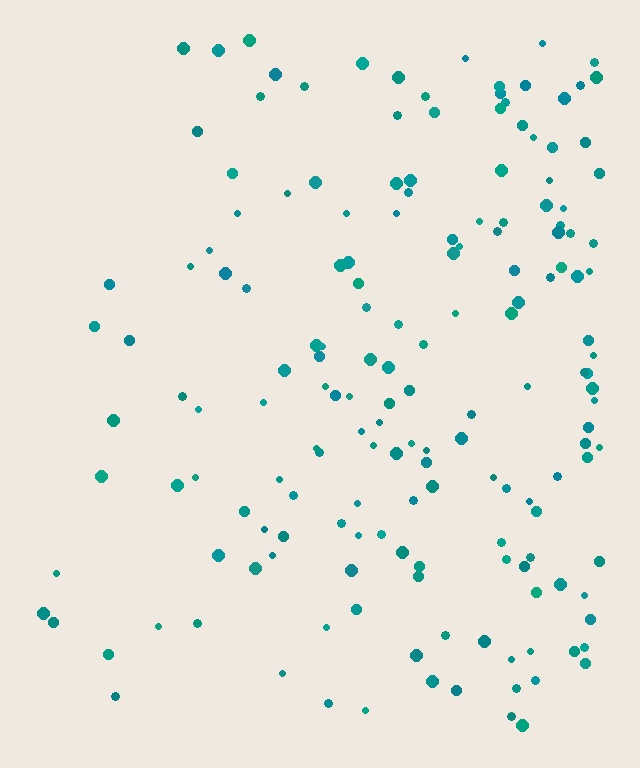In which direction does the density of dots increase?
From left to right, with the right side densest.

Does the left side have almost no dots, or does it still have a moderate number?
Still a moderate number, just noticeably fewer than the right.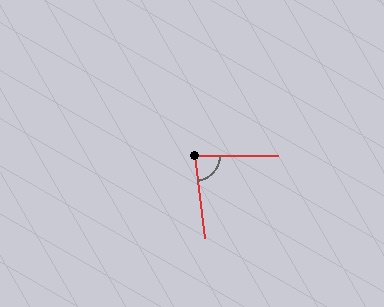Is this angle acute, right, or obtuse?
It is acute.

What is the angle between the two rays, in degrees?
Approximately 83 degrees.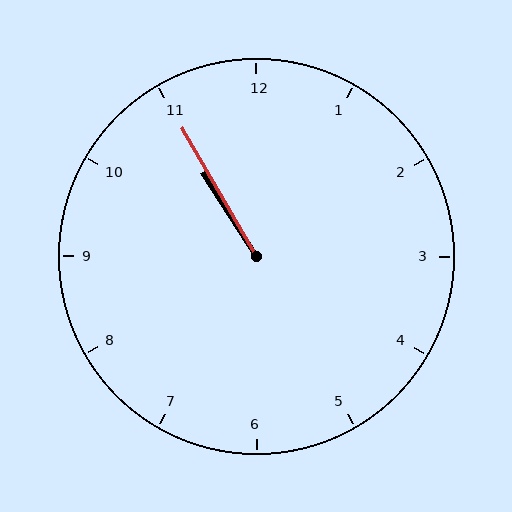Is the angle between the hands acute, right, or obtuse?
It is acute.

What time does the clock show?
10:55.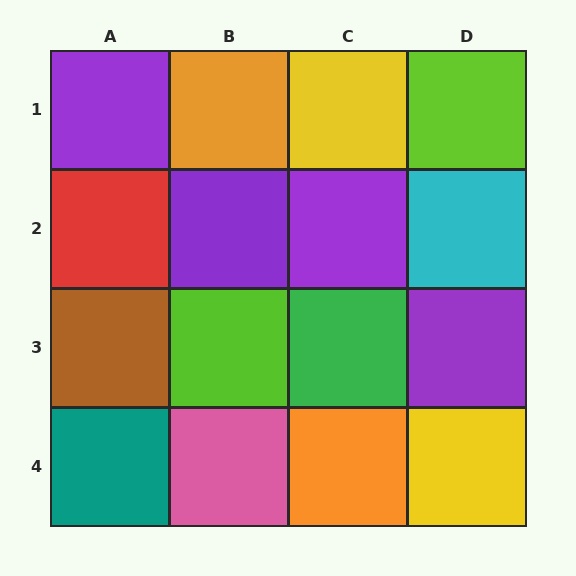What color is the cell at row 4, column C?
Orange.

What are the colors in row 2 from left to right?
Red, purple, purple, cyan.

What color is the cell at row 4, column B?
Pink.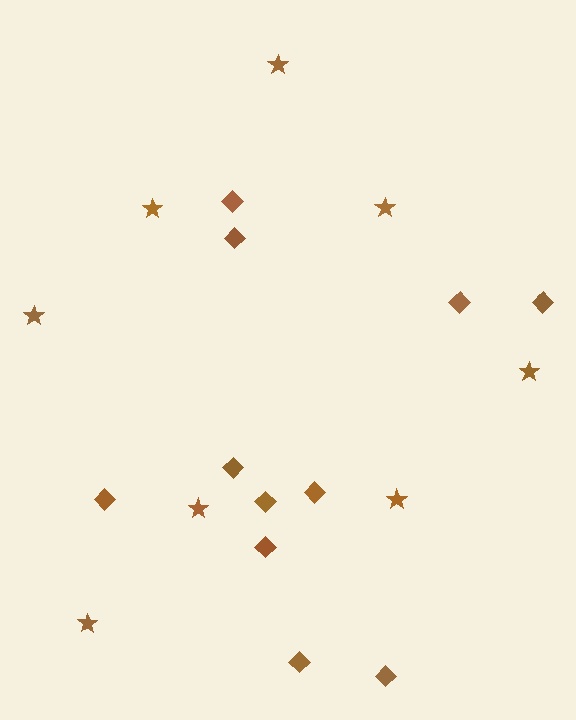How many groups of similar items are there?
There are 2 groups: one group of stars (8) and one group of diamonds (11).